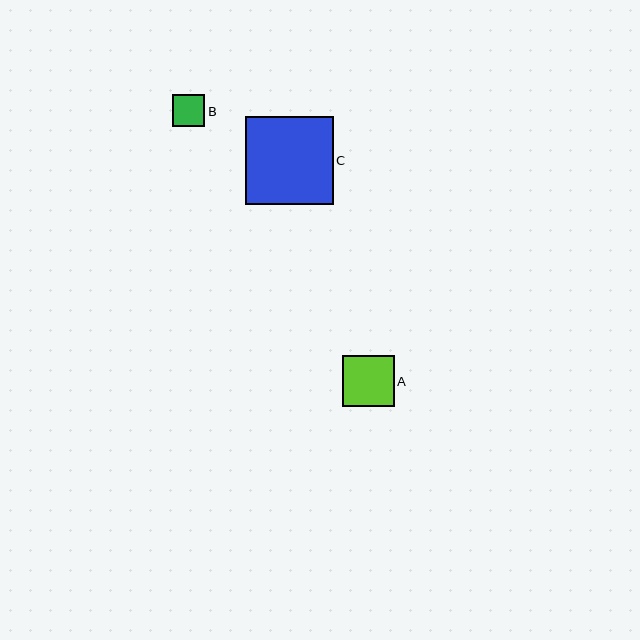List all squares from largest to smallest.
From largest to smallest: C, A, B.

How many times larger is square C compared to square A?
Square C is approximately 1.7 times the size of square A.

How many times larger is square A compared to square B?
Square A is approximately 1.6 times the size of square B.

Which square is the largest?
Square C is the largest with a size of approximately 88 pixels.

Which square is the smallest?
Square B is the smallest with a size of approximately 32 pixels.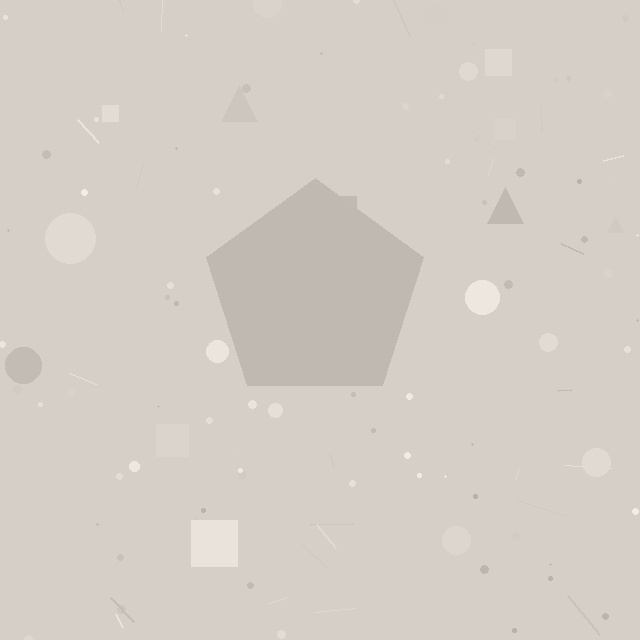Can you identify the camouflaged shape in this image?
The camouflaged shape is a pentagon.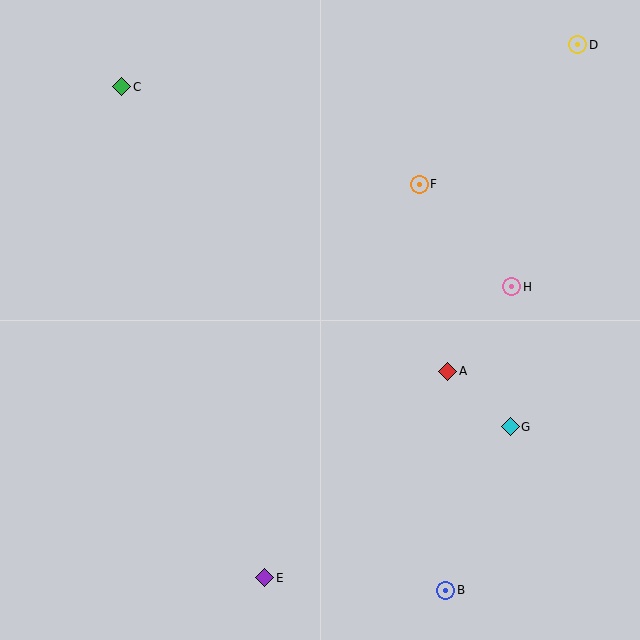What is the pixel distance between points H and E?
The distance between H and E is 382 pixels.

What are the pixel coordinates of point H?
Point H is at (512, 287).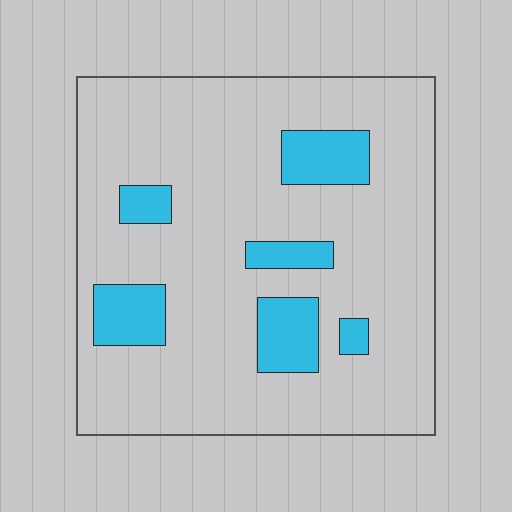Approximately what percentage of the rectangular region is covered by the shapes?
Approximately 15%.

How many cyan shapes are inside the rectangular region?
6.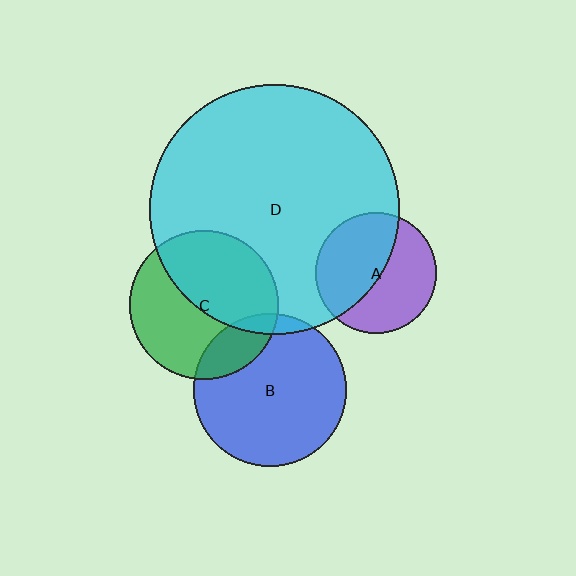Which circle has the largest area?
Circle D (cyan).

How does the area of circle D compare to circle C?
Approximately 2.8 times.